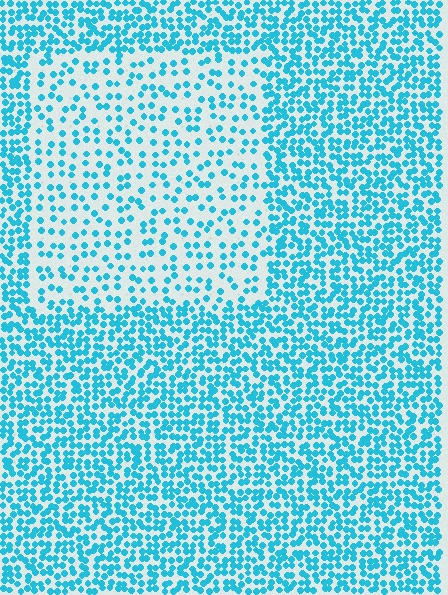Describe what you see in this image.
The image contains small cyan elements arranged at two different densities. A rectangle-shaped region is visible where the elements are less densely packed than the surrounding area.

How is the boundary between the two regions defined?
The boundary is defined by a change in element density (approximately 2.2x ratio). All elements are the same color, size, and shape.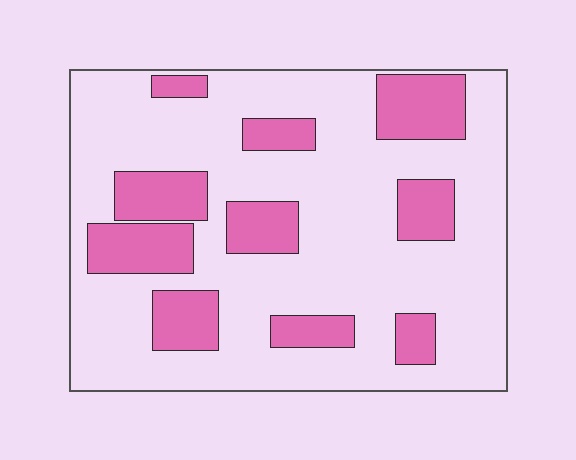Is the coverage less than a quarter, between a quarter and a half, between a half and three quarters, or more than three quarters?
Between a quarter and a half.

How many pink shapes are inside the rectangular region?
10.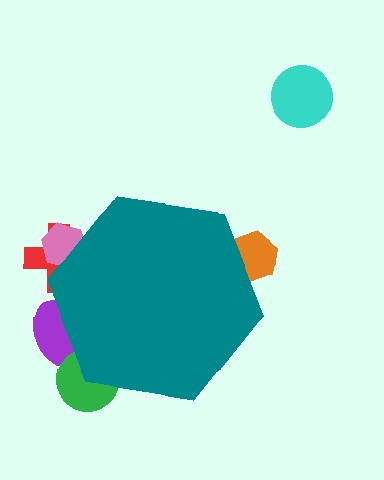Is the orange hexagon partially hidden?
Yes, the orange hexagon is partially hidden behind the teal hexagon.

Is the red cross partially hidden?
Yes, the red cross is partially hidden behind the teal hexagon.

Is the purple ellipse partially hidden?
Yes, the purple ellipse is partially hidden behind the teal hexagon.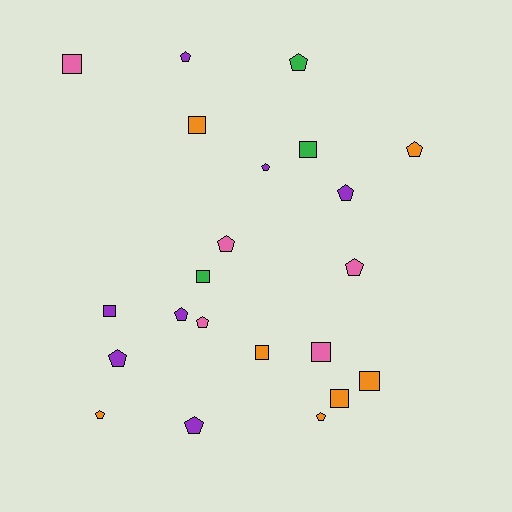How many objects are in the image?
There are 22 objects.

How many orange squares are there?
There are 4 orange squares.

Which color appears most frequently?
Orange, with 7 objects.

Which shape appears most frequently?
Pentagon, with 13 objects.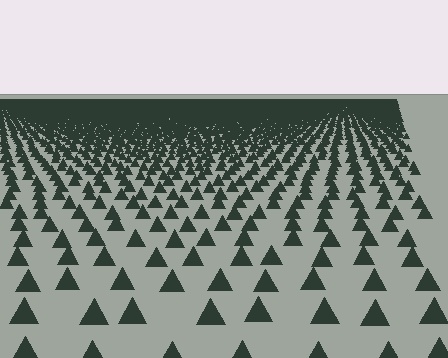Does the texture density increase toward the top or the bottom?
Density increases toward the top.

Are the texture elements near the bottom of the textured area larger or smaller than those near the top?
Larger. Near the bottom, elements are closer to the viewer and appear at a bigger on-screen size.